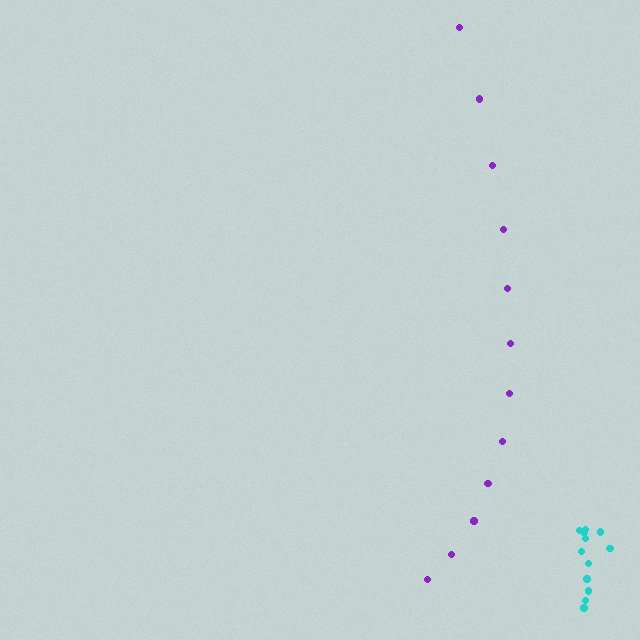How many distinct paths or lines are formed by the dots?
There are 2 distinct paths.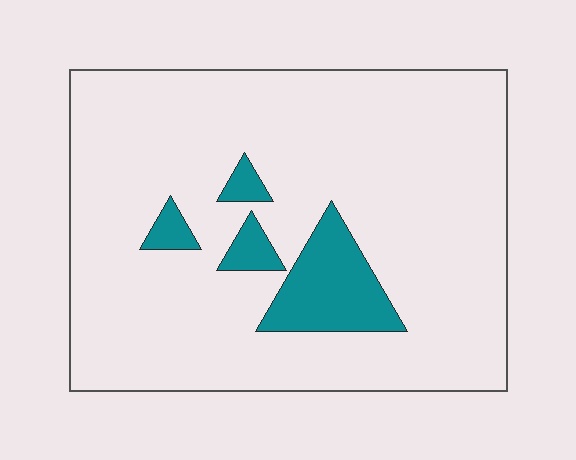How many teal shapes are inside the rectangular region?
4.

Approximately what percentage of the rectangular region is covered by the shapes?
Approximately 10%.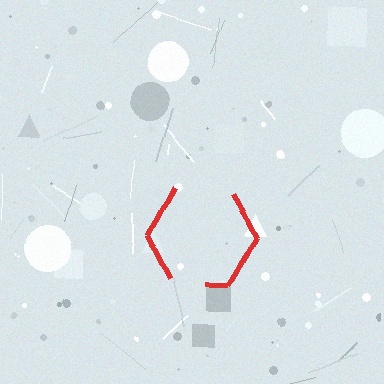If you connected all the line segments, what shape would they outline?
They would outline a hexagon.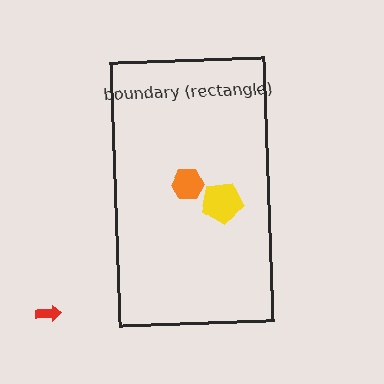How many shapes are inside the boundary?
2 inside, 1 outside.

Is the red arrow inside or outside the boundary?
Outside.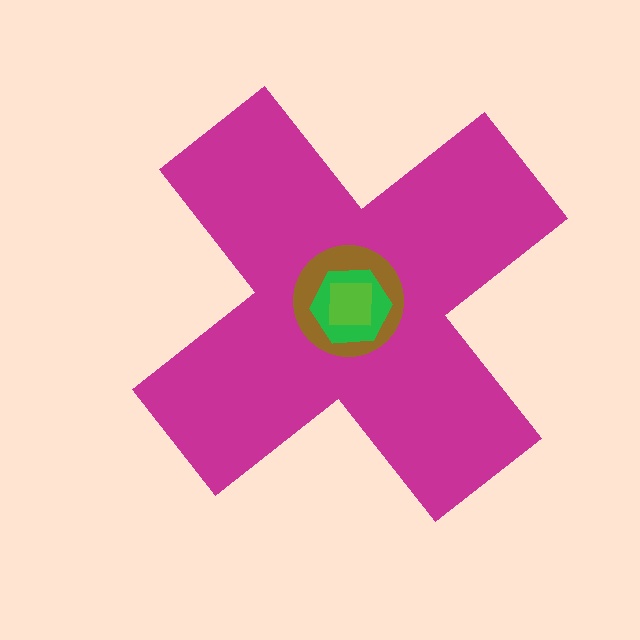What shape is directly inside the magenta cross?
The brown circle.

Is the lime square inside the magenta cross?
Yes.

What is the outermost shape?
The magenta cross.